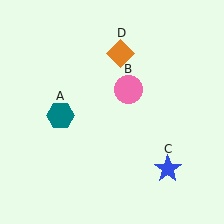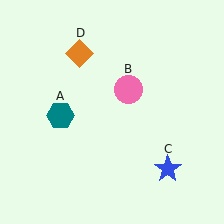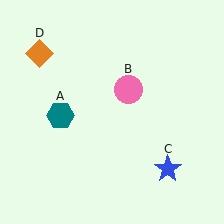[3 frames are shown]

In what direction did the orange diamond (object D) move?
The orange diamond (object D) moved left.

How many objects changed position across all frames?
1 object changed position: orange diamond (object D).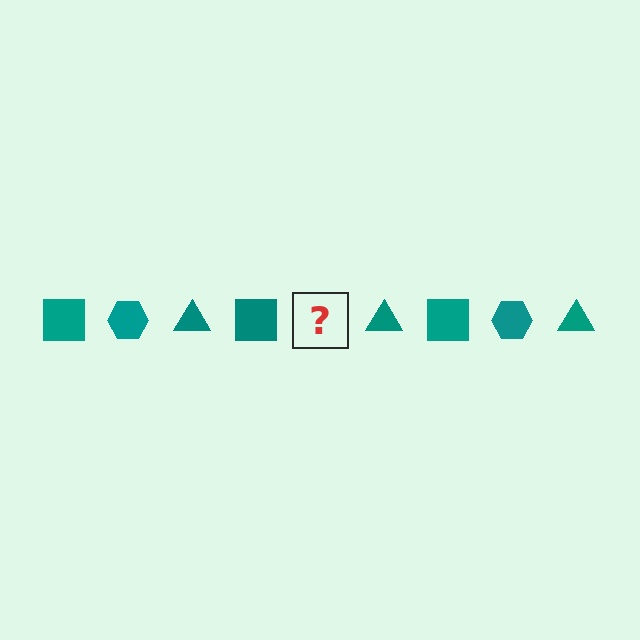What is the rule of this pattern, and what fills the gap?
The rule is that the pattern cycles through square, hexagon, triangle shapes in teal. The gap should be filled with a teal hexagon.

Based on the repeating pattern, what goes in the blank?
The blank should be a teal hexagon.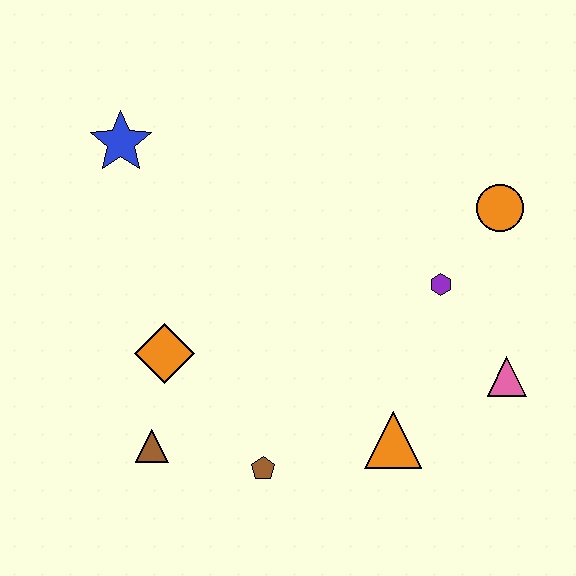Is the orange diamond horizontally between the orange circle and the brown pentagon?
No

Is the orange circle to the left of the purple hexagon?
No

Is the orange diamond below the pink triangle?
No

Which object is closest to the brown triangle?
The orange diamond is closest to the brown triangle.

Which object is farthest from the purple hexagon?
The blue star is farthest from the purple hexagon.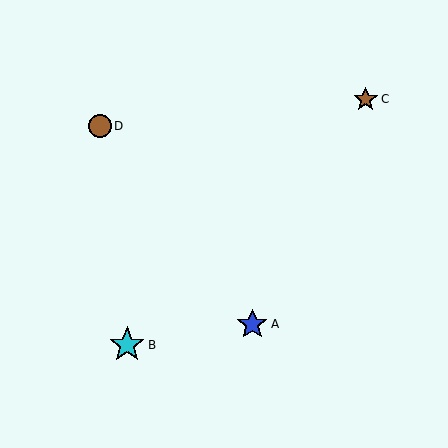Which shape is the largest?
The cyan star (labeled B) is the largest.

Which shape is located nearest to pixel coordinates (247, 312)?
The blue star (labeled A) at (252, 324) is nearest to that location.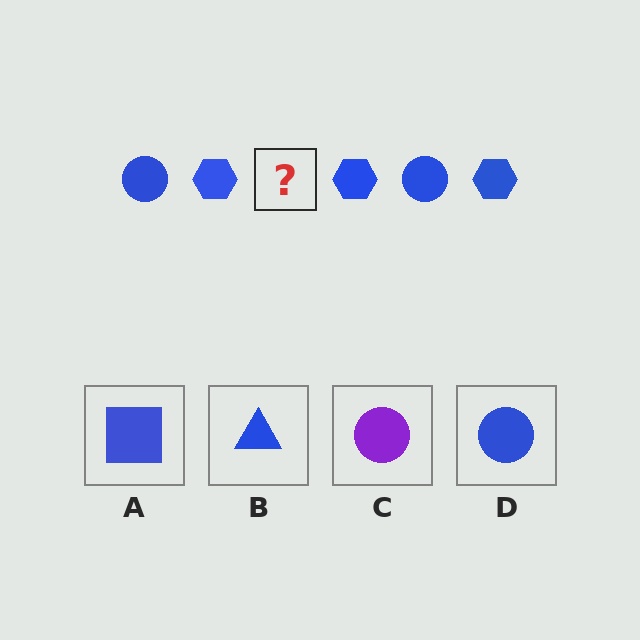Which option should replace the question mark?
Option D.